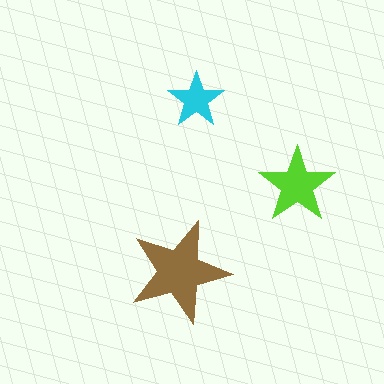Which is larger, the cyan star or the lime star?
The lime one.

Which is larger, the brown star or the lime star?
The brown one.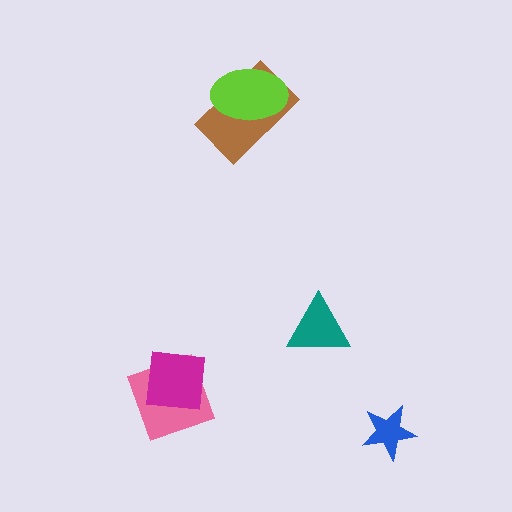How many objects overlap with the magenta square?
1 object overlaps with the magenta square.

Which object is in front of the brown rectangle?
The lime ellipse is in front of the brown rectangle.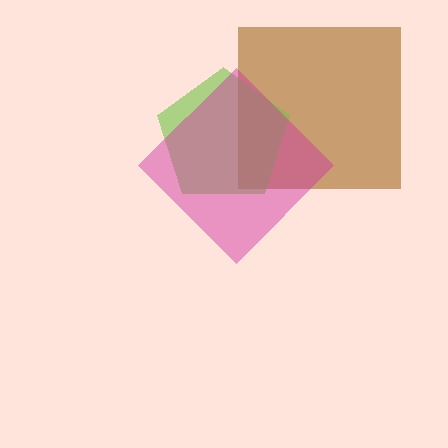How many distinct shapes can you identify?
There are 3 distinct shapes: a brown square, a lime pentagon, a magenta diamond.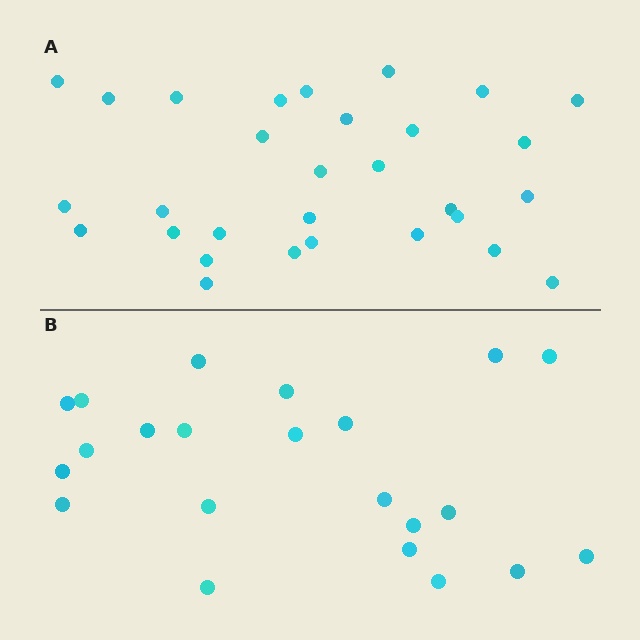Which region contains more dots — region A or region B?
Region A (the top region) has more dots.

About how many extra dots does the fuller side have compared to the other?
Region A has roughly 8 or so more dots than region B.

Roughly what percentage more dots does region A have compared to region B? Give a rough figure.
About 35% more.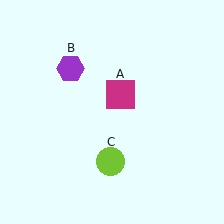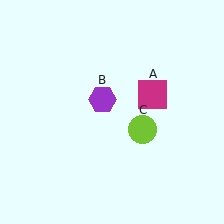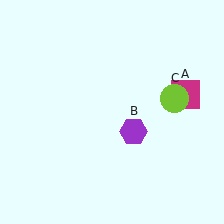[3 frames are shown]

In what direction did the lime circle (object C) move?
The lime circle (object C) moved up and to the right.